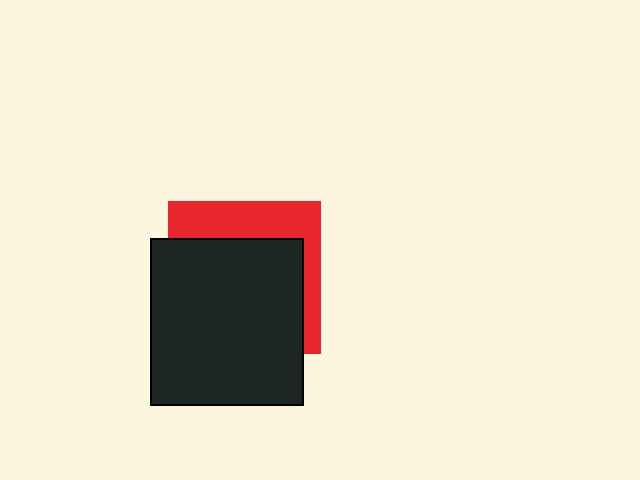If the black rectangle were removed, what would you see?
You would see the complete red square.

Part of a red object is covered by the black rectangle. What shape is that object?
It is a square.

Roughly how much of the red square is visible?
A small part of it is visible (roughly 33%).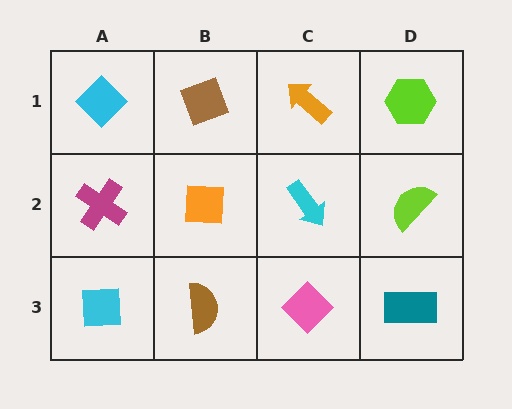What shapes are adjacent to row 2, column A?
A cyan diamond (row 1, column A), a cyan square (row 3, column A), an orange square (row 2, column B).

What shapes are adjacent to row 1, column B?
An orange square (row 2, column B), a cyan diamond (row 1, column A), an orange arrow (row 1, column C).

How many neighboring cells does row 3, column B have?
3.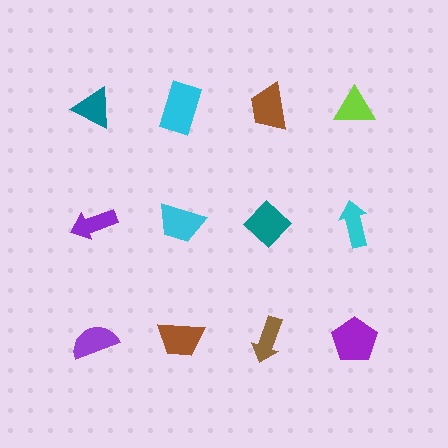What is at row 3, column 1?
A purple semicircle.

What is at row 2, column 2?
A cyan trapezoid.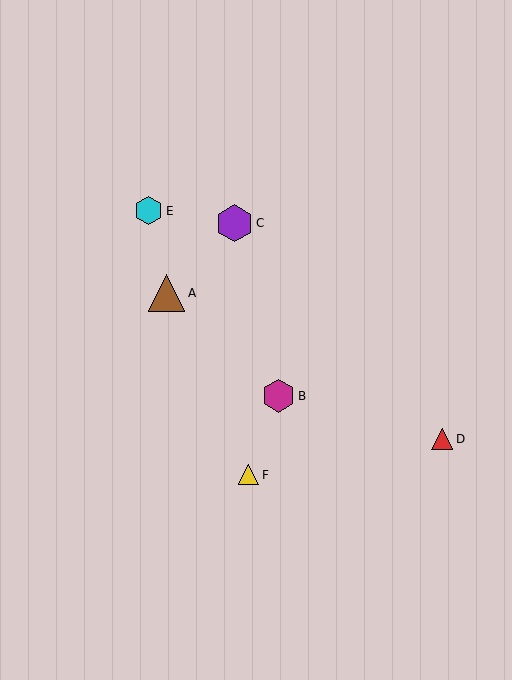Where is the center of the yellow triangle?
The center of the yellow triangle is at (249, 475).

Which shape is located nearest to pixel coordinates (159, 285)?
The brown triangle (labeled A) at (167, 293) is nearest to that location.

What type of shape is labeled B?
Shape B is a magenta hexagon.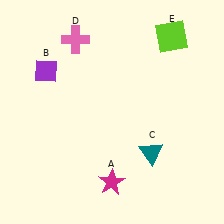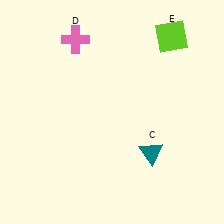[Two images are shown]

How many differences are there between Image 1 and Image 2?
There are 2 differences between the two images.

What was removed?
The magenta star (A), the purple diamond (B) were removed in Image 2.